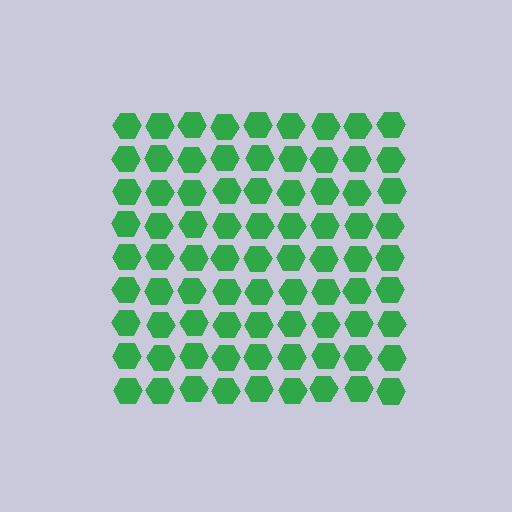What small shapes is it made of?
It is made of small hexagons.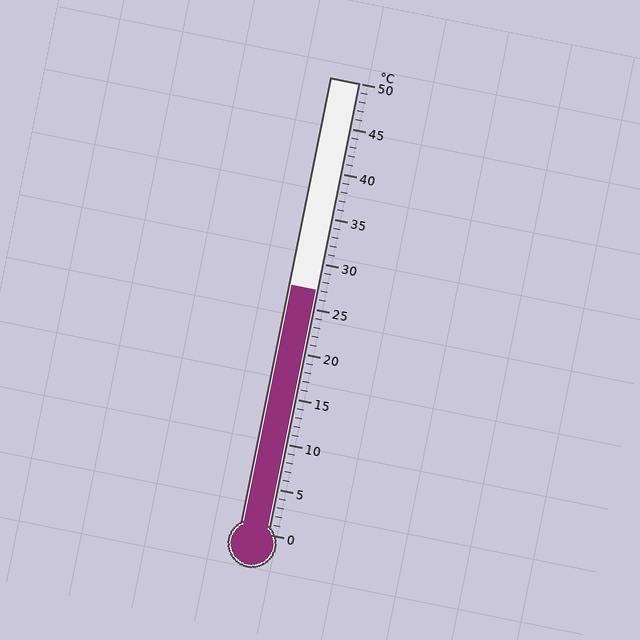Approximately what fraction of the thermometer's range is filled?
The thermometer is filled to approximately 55% of its range.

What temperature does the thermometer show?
The thermometer shows approximately 27°C.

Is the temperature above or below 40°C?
The temperature is below 40°C.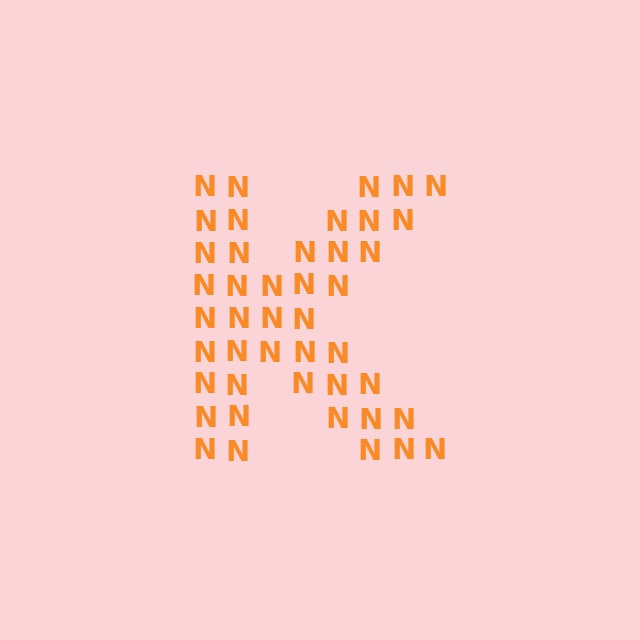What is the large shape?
The large shape is the letter K.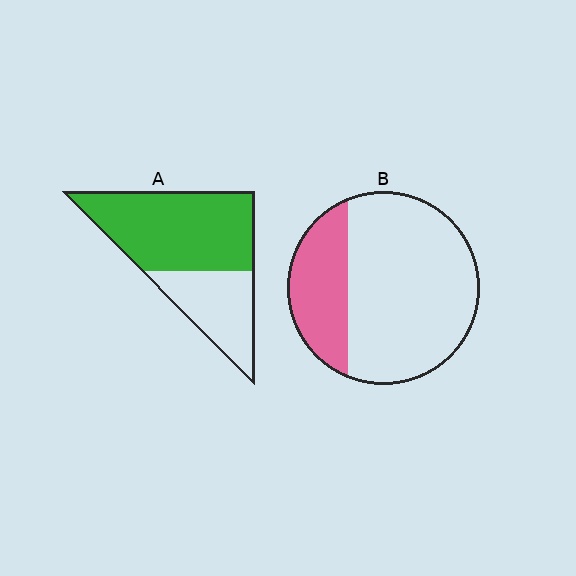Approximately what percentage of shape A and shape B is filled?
A is approximately 65% and B is approximately 25%.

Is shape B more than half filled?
No.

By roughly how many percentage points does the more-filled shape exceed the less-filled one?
By roughly 40 percentage points (A over B).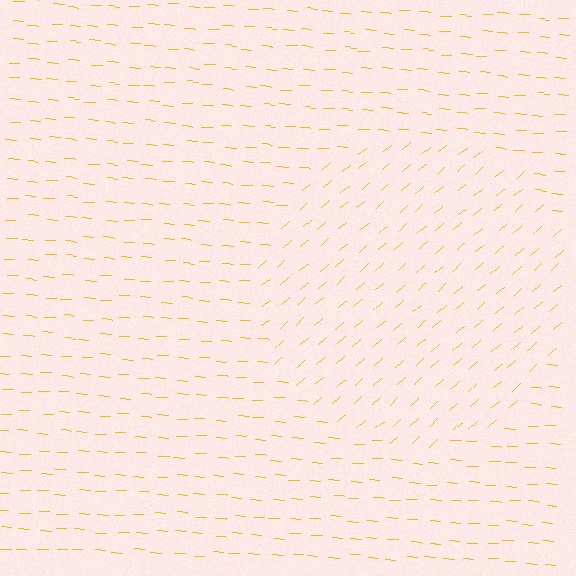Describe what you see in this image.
The image is filled with small yellow line segments. A circle region in the image has lines oriented differently from the surrounding lines, creating a visible texture boundary.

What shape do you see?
I see a circle.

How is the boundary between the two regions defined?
The boundary is defined purely by a change in line orientation (approximately 45 degrees difference). All lines are the same color and thickness.